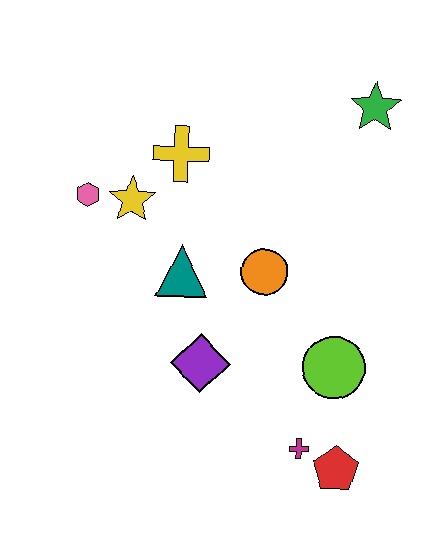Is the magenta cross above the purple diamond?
No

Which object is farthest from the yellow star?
The red pentagon is farthest from the yellow star.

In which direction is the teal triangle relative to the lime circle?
The teal triangle is to the left of the lime circle.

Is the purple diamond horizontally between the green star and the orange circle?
No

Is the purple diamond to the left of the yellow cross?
No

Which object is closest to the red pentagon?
The magenta cross is closest to the red pentagon.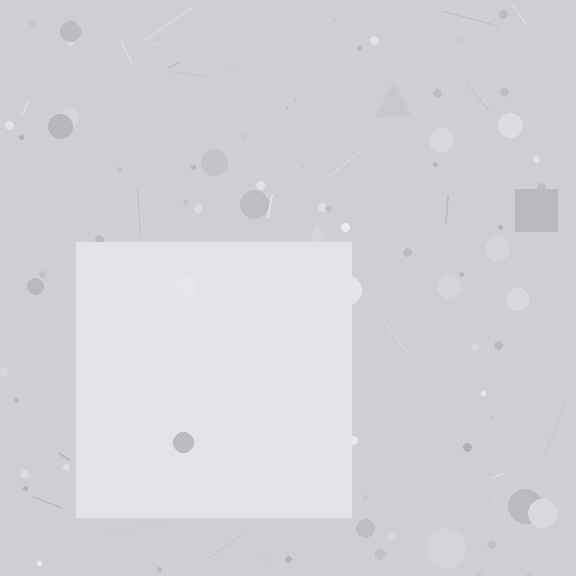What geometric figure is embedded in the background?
A square is embedded in the background.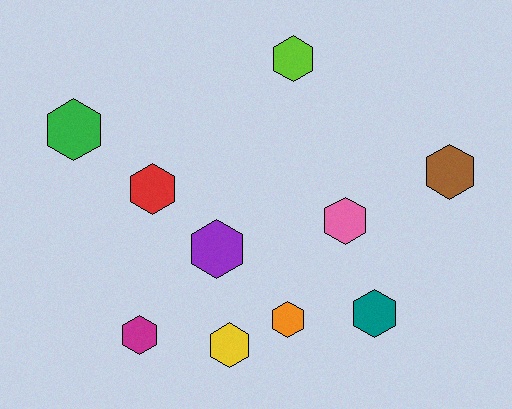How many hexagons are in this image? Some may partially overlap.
There are 10 hexagons.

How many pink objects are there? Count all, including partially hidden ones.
There is 1 pink object.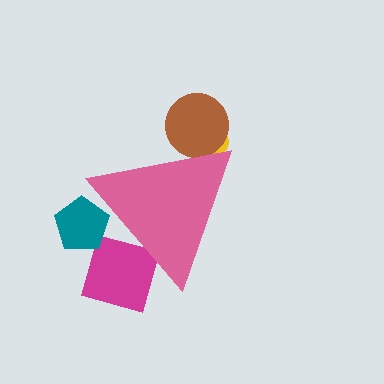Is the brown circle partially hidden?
Yes, the brown circle is partially hidden behind the pink triangle.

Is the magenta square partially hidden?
Yes, the magenta square is partially hidden behind the pink triangle.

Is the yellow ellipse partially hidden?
Yes, the yellow ellipse is partially hidden behind the pink triangle.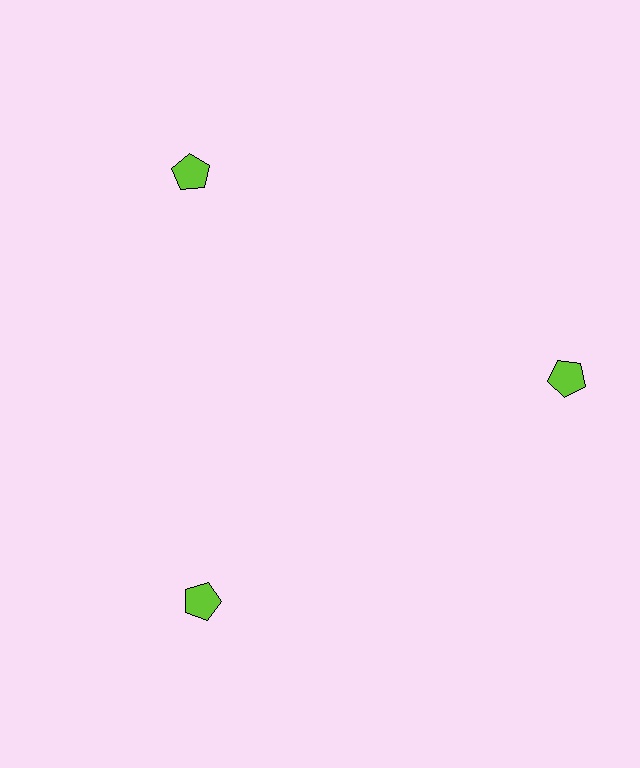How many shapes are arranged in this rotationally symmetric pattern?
There are 3 shapes, arranged in 3 groups of 1.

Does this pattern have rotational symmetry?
Yes, this pattern has 3-fold rotational symmetry. It looks the same after rotating 120 degrees around the center.